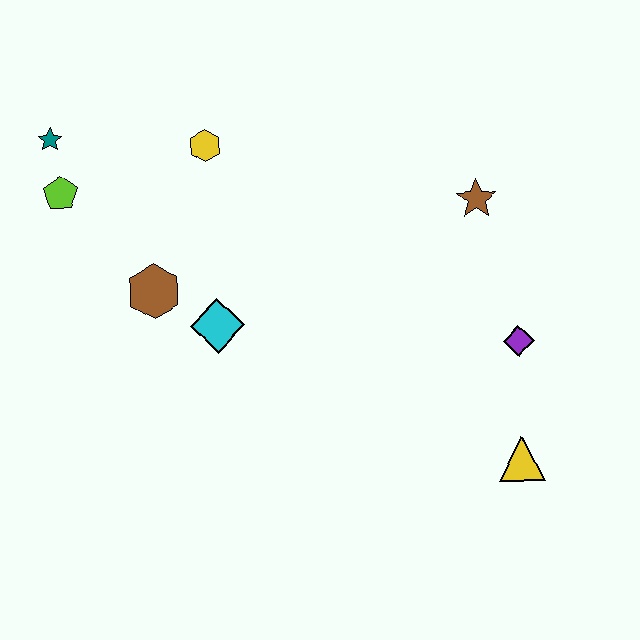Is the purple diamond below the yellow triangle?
No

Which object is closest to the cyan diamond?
The brown hexagon is closest to the cyan diamond.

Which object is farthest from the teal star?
The yellow triangle is farthest from the teal star.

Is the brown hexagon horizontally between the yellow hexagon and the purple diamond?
No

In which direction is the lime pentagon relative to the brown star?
The lime pentagon is to the left of the brown star.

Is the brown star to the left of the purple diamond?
Yes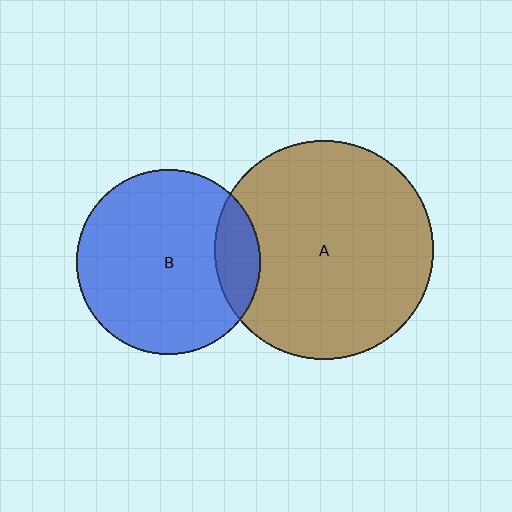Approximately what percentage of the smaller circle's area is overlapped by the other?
Approximately 15%.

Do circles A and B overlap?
Yes.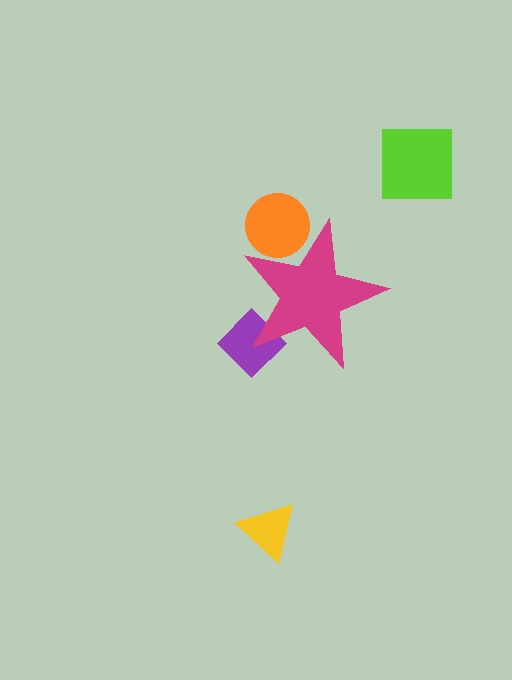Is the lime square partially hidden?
No, the lime square is fully visible.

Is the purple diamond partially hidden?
Yes, the purple diamond is partially hidden behind the magenta star.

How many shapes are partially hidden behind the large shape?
2 shapes are partially hidden.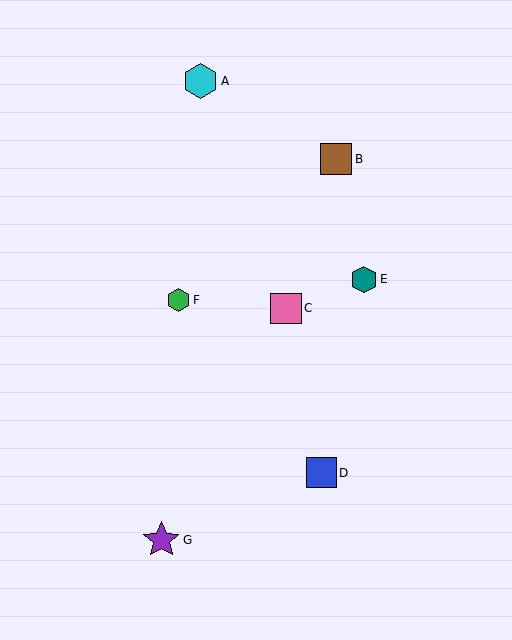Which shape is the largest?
The purple star (labeled G) is the largest.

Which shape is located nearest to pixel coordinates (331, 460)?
The blue square (labeled D) at (322, 473) is nearest to that location.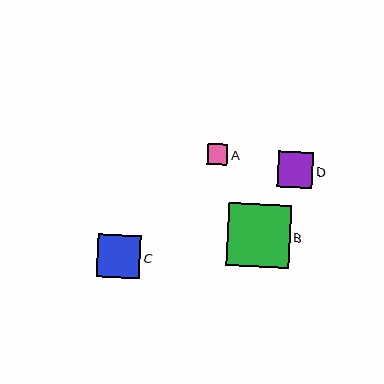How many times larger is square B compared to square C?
Square B is approximately 1.5 times the size of square C.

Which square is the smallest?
Square A is the smallest with a size of approximately 20 pixels.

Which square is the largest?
Square B is the largest with a size of approximately 62 pixels.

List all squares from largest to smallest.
From largest to smallest: B, C, D, A.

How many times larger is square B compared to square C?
Square B is approximately 1.5 times the size of square C.